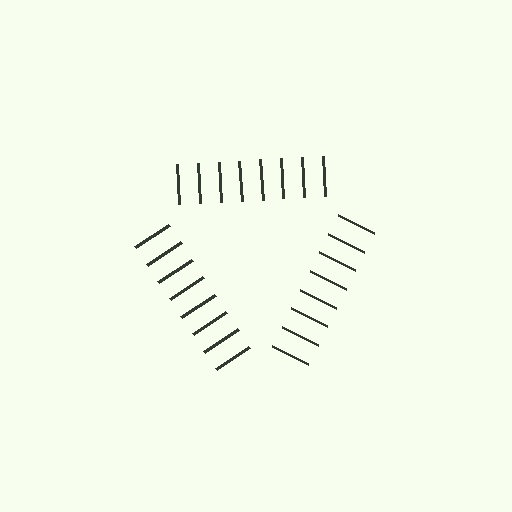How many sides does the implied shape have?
3 sides — the line-ends trace a triangle.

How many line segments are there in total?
24 — 8 along each of the 3 edges.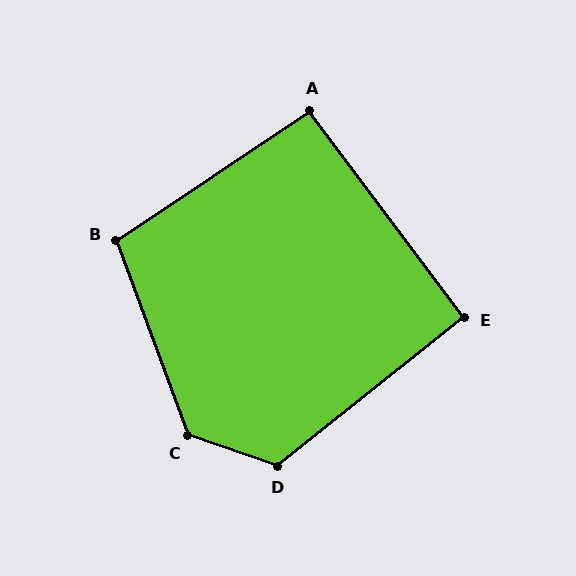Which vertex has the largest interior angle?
C, at approximately 129 degrees.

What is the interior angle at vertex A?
Approximately 93 degrees (approximately right).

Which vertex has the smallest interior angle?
E, at approximately 92 degrees.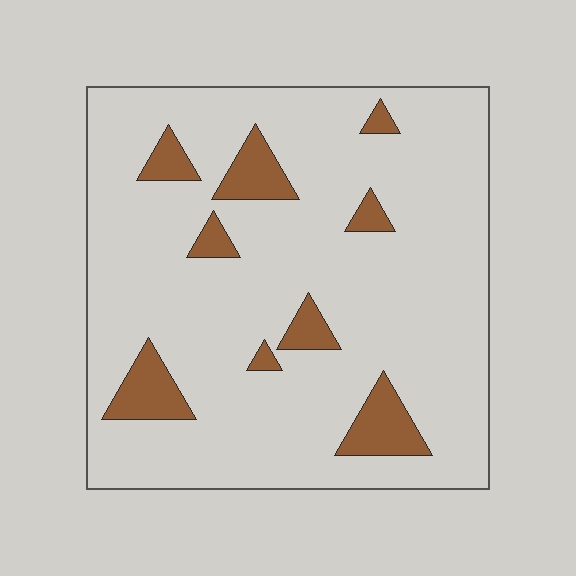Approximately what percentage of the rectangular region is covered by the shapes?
Approximately 10%.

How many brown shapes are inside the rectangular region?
9.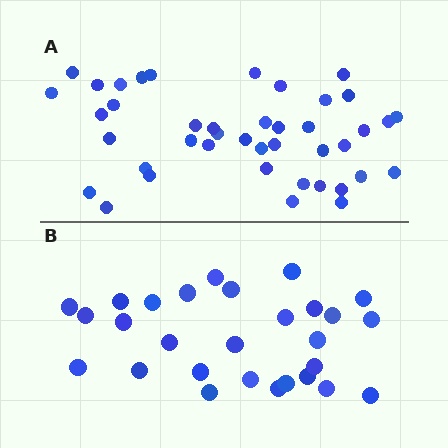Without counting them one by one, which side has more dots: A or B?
Region A (the top region) has more dots.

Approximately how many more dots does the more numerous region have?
Region A has approximately 15 more dots than region B.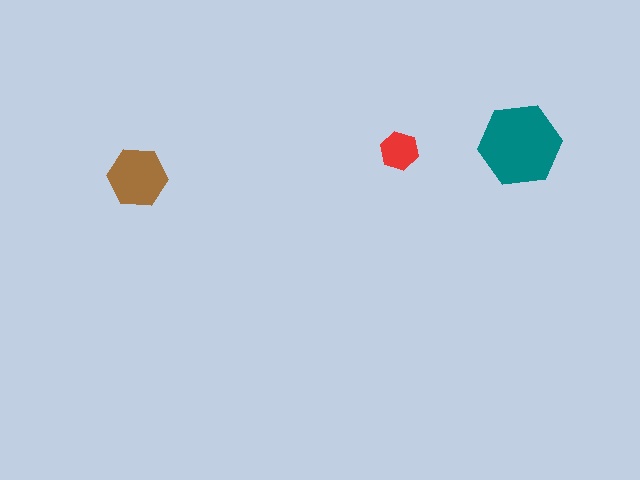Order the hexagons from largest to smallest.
the teal one, the brown one, the red one.